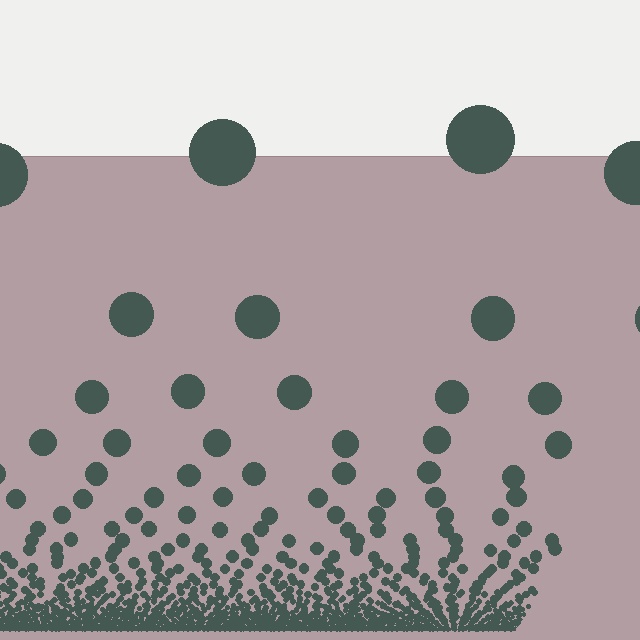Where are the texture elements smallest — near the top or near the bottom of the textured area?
Near the bottom.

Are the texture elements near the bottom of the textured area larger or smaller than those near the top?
Smaller. The gradient is inverted — elements near the bottom are smaller and denser.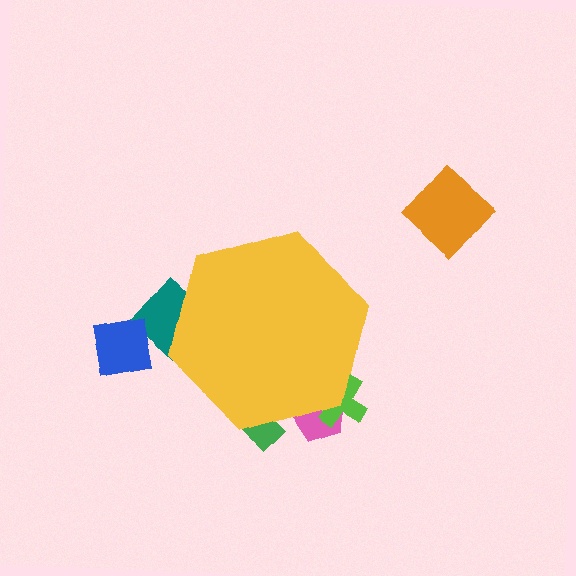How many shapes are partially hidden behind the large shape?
4 shapes are partially hidden.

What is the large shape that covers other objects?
A yellow hexagon.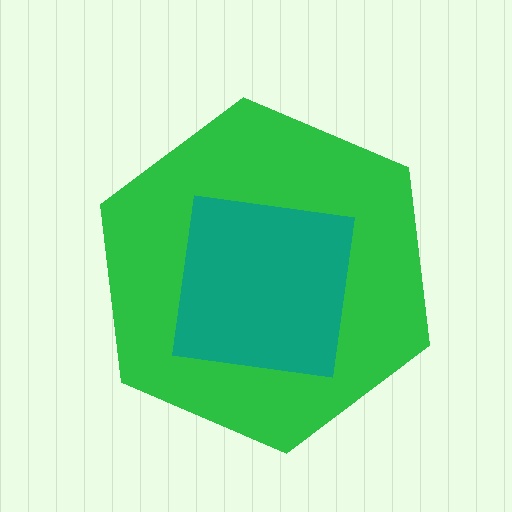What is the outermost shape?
The green hexagon.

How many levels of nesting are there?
2.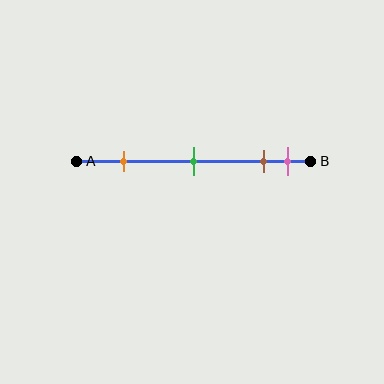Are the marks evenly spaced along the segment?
No, the marks are not evenly spaced.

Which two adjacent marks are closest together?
The brown and pink marks are the closest adjacent pair.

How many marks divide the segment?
There are 4 marks dividing the segment.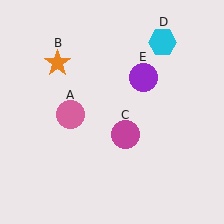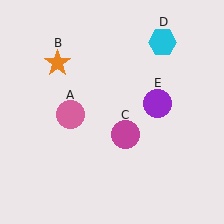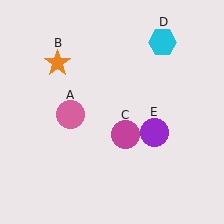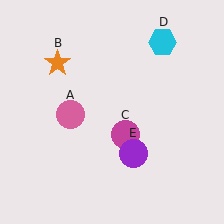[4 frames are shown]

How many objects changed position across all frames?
1 object changed position: purple circle (object E).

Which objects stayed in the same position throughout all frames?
Pink circle (object A) and orange star (object B) and magenta circle (object C) and cyan hexagon (object D) remained stationary.